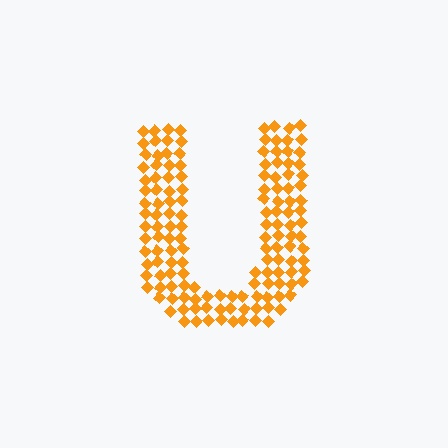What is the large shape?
The large shape is the letter U.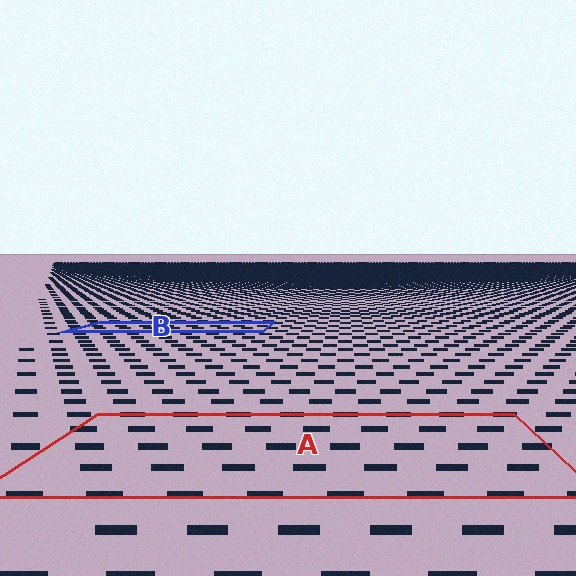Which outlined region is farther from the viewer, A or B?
Region B is farther from the viewer — the texture elements inside it appear smaller and more densely packed.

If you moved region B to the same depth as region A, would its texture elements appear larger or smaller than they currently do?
They would appear larger. At a closer depth, the same texture elements are projected at a bigger on-screen size.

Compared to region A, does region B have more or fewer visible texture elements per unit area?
Region B has more texture elements per unit area — they are packed more densely because it is farther away.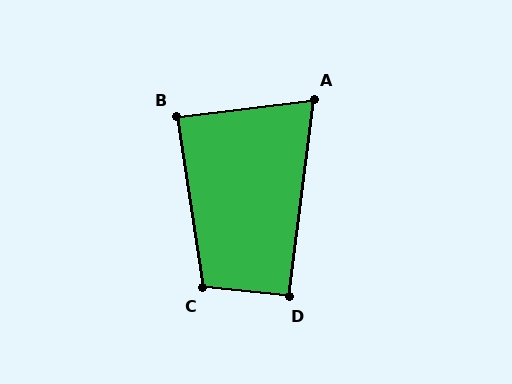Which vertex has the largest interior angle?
C, at approximately 104 degrees.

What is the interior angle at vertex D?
Approximately 91 degrees (approximately right).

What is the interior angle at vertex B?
Approximately 89 degrees (approximately right).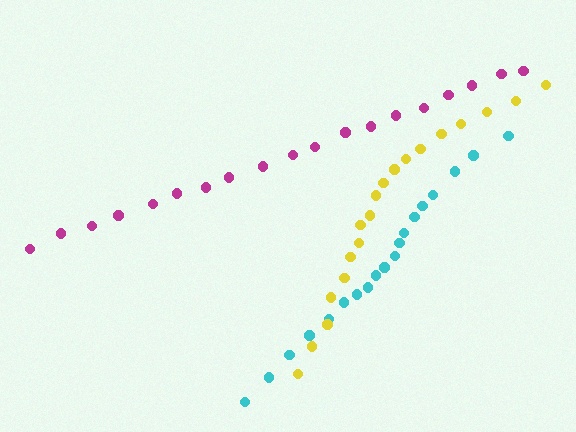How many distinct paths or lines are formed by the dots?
There are 3 distinct paths.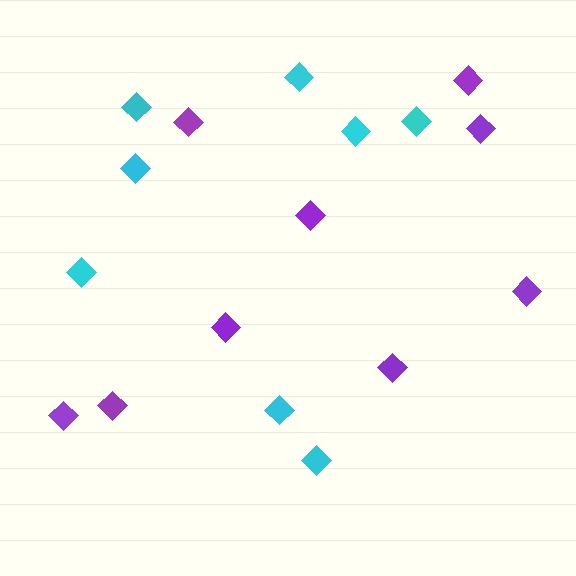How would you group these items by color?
There are 2 groups: one group of cyan diamonds (8) and one group of purple diamonds (9).